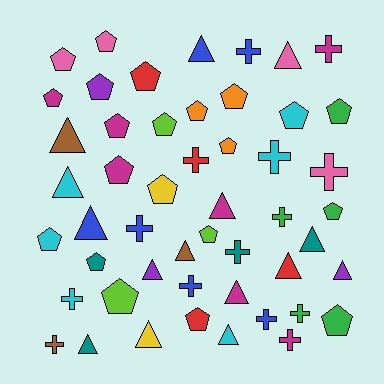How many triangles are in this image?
There are 15 triangles.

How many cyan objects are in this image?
There are 6 cyan objects.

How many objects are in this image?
There are 50 objects.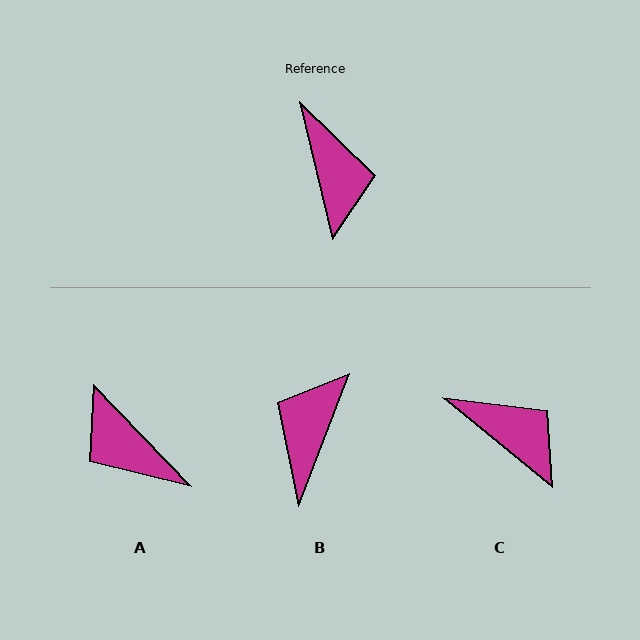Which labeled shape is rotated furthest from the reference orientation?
A, about 150 degrees away.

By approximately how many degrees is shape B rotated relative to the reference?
Approximately 146 degrees counter-clockwise.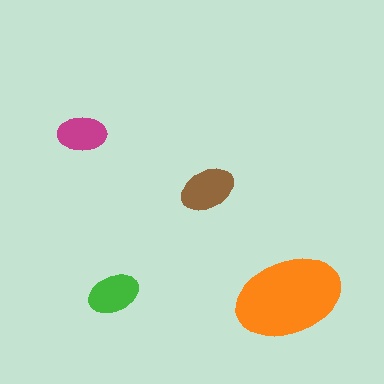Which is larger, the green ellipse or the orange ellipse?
The orange one.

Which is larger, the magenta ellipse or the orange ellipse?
The orange one.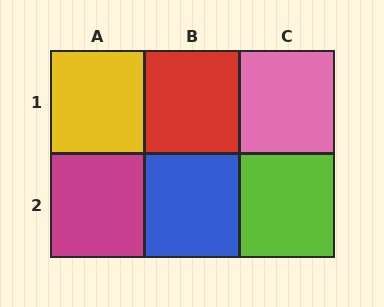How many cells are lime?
1 cell is lime.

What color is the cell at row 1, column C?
Pink.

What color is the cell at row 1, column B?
Red.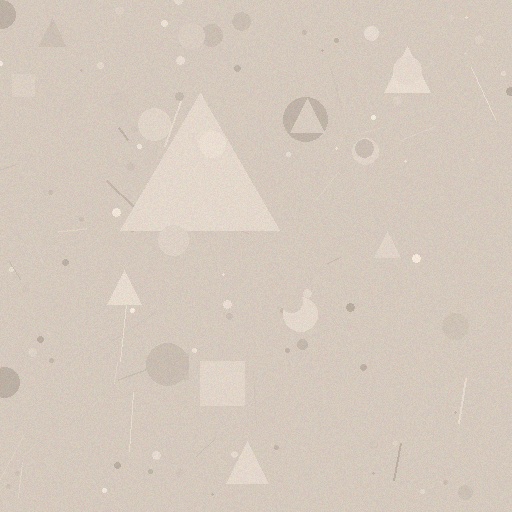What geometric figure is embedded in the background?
A triangle is embedded in the background.